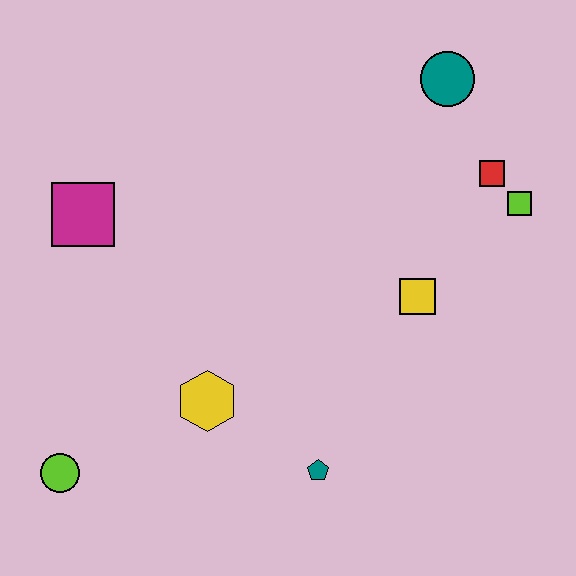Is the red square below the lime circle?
No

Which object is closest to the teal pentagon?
The yellow hexagon is closest to the teal pentagon.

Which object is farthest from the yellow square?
The lime circle is farthest from the yellow square.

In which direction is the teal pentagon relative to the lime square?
The teal pentagon is below the lime square.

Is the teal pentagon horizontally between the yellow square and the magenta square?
Yes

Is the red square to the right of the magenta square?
Yes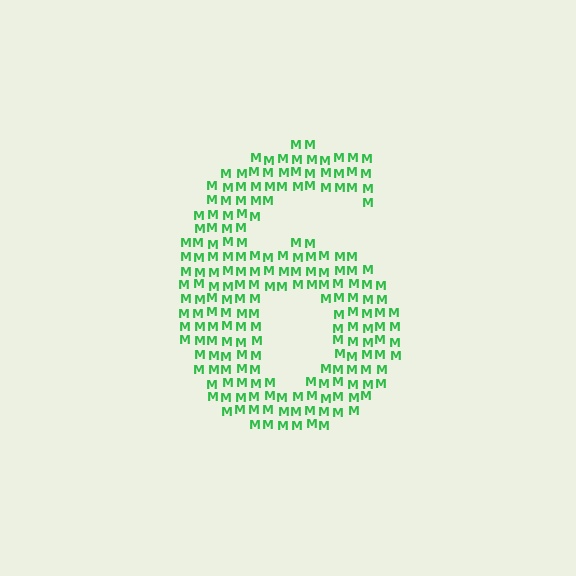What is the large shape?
The large shape is the digit 6.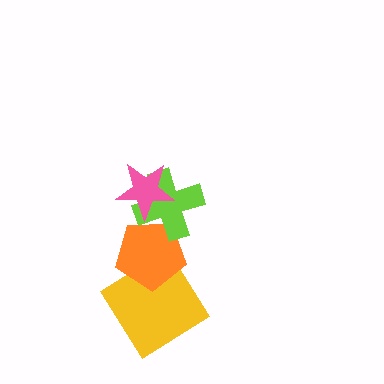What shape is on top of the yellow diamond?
The orange pentagon is on top of the yellow diamond.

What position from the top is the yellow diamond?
The yellow diamond is 4th from the top.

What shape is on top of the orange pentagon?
The lime cross is on top of the orange pentagon.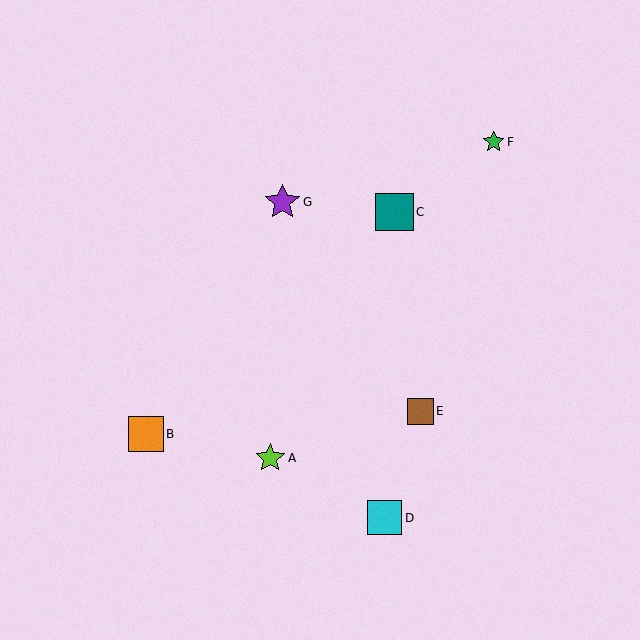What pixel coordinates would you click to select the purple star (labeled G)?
Click at (282, 202) to select the purple star G.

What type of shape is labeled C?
Shape C is a teal square.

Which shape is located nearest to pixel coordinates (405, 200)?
The teal square (labeled C) at (394, 212) is nearest to that location.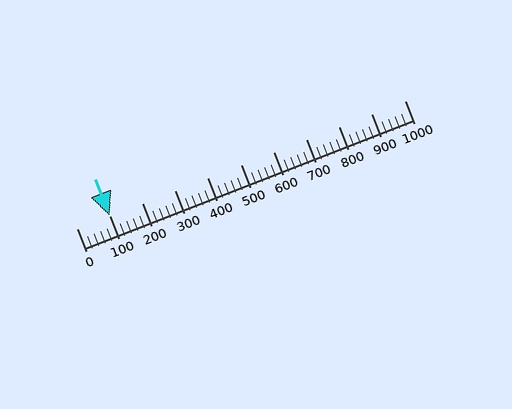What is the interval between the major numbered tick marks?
The major tick marks are spaced 100 units apart.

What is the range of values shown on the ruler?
The ruler shows values from 0 to 1000.